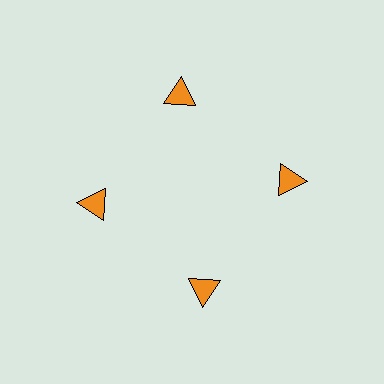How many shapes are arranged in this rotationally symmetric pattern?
There are 4 shapes, arranged in 4 groups of 1.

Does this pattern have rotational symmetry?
Yes, this pattern has 4-fold rotational symmetry. It looks the same after rotating 90 degrees around the center.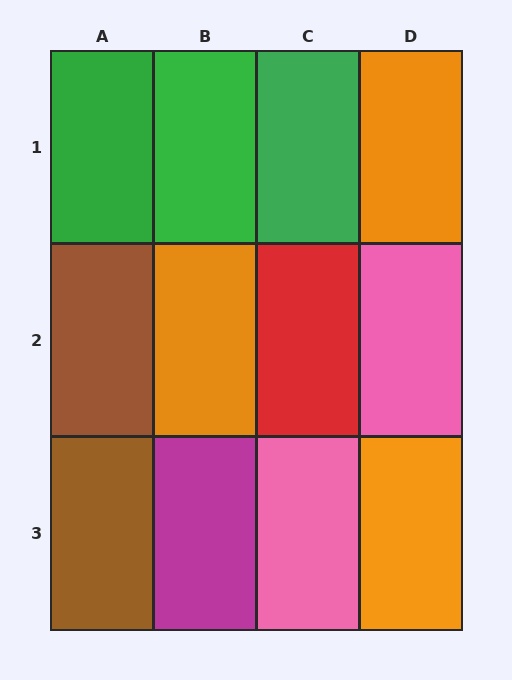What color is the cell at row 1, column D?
Orange.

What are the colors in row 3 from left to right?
Brown, magenta, pink, orange.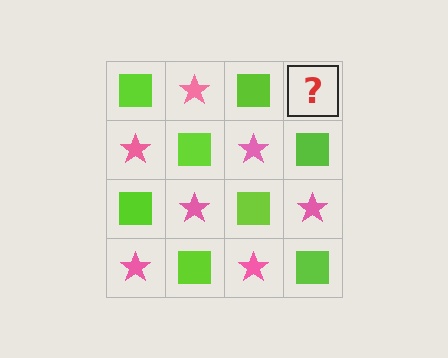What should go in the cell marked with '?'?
The missing cell should contain a pink star.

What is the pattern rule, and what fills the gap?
The rule is that it alternates lime square and pink star in a checkerboard pattern. The gap should be filled with a pink star.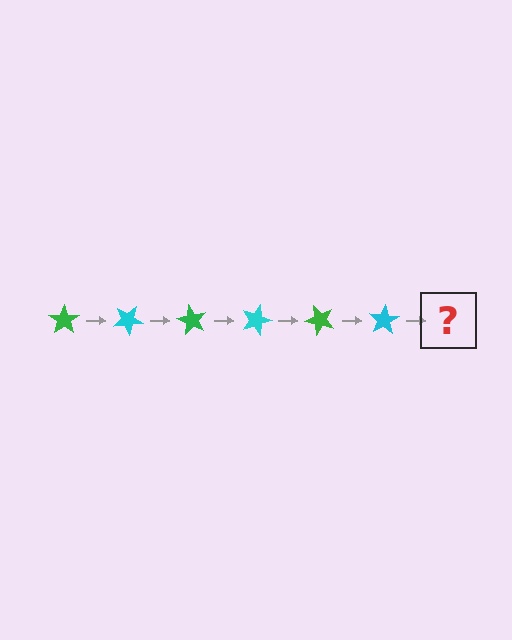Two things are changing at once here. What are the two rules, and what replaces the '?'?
The two rules are that it rotates 30 degrees each step and the color cycles through green and cyan. The '?' should be a green star, rotated 180 degrees from the start.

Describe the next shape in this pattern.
It should be a green star, rotated 180 degrees from the start.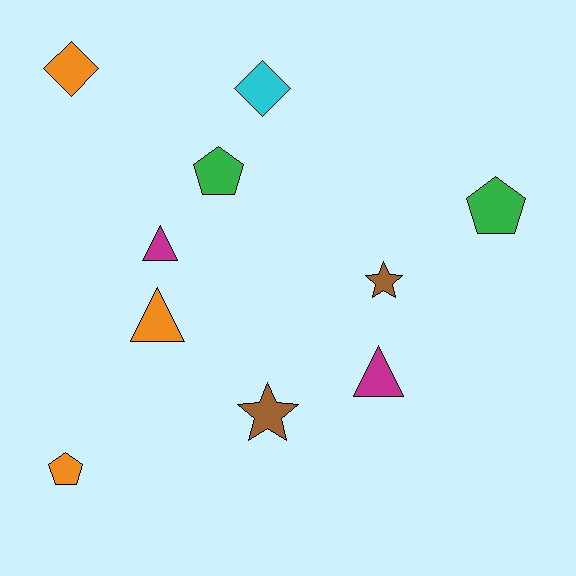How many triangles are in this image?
There are 3 triangles.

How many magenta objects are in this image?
There are 2 magenta objects.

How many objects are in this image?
There are 10 objects.